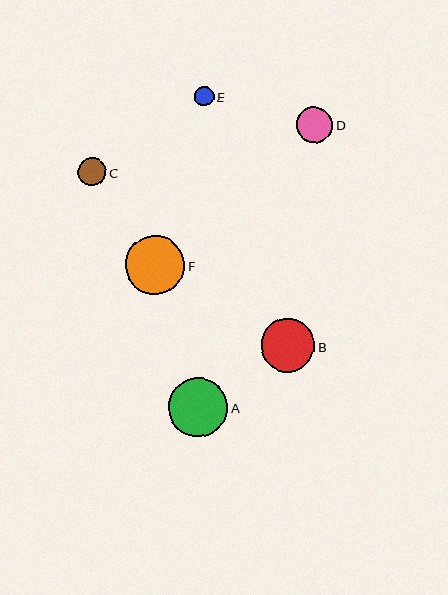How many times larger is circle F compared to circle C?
Circle F is approximately 2.1 times the size of circle C.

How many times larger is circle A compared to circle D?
Circle A is approximately 1.6 times the size of circle D.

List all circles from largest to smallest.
From largest to smallest: F, A, B, D, C, E.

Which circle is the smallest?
Circle E is the smallest with a size of approximately 19 pixels.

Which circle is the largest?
Circle F is the largest with a size of approximately 59 pixels.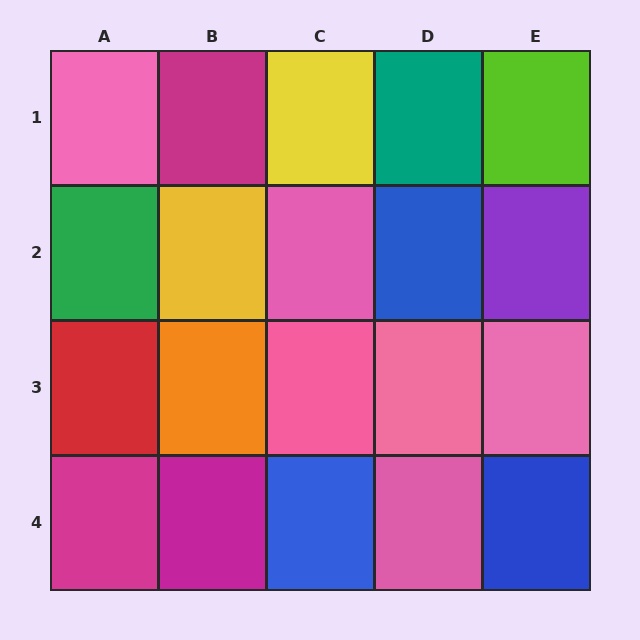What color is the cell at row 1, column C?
Yellow.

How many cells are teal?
1 cell is teal.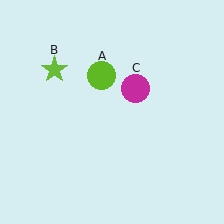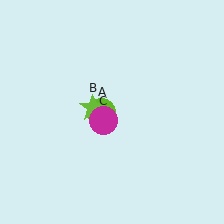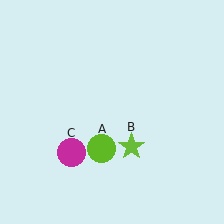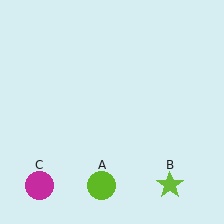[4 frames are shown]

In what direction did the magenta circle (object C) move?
The magenta circle (object C) moved down and to the left.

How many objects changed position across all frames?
3 objects changed position: lime circle (object A), lime star (object B), magenta circle (object C).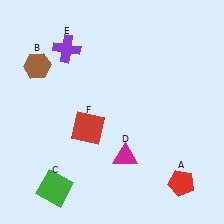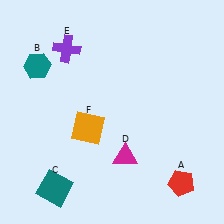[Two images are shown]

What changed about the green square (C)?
In Image 1, C is green. In Image 2, it changed to teal.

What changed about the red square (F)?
In Image 1, F is red. In Image 2, it changed to orange.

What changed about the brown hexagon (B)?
In Image 1, B is brown. In Image 2, it changed to teal.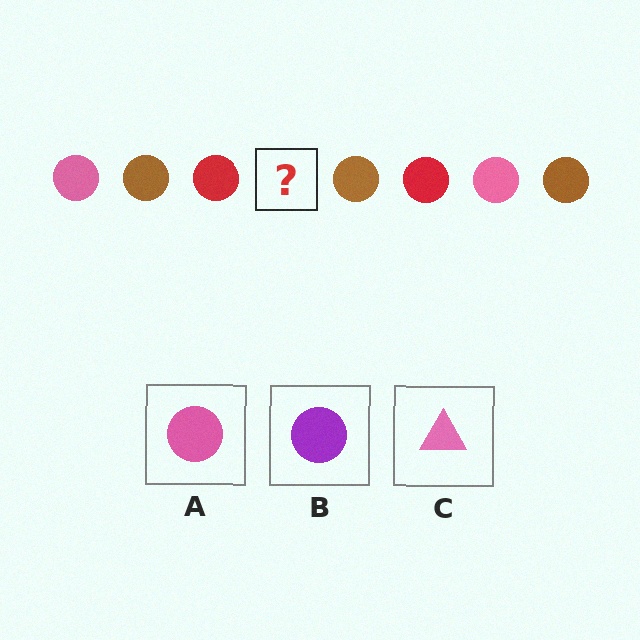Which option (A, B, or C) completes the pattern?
A.